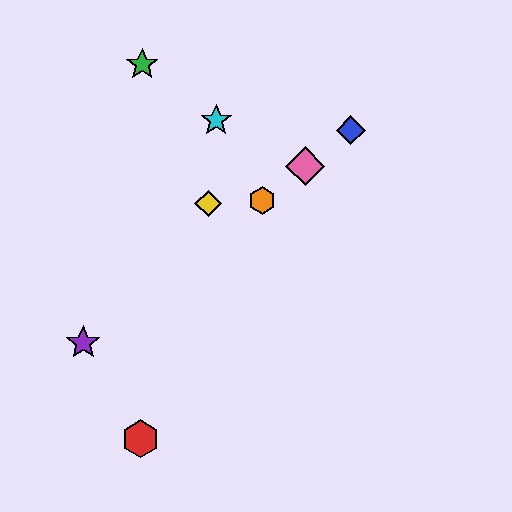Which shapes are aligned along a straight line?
The blue diamond, the purple star, the orange hexagon, the pink diamond are aligned along a straight line.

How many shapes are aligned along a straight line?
4 shapes (the blue diamond, the purple star, the orange hexagon, the pink diamond) are aligned along a straight line.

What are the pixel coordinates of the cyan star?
The cyan star is at (216, 120).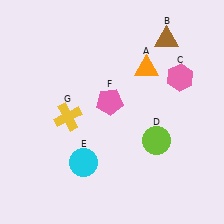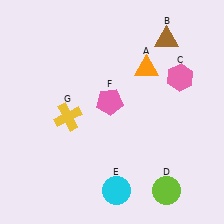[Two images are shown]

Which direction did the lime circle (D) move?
The lime circle (D) moved down.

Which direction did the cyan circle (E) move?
The cyan circle (E) moved right.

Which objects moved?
The objects that moved are: the lime circle (D), the cyan circle (E).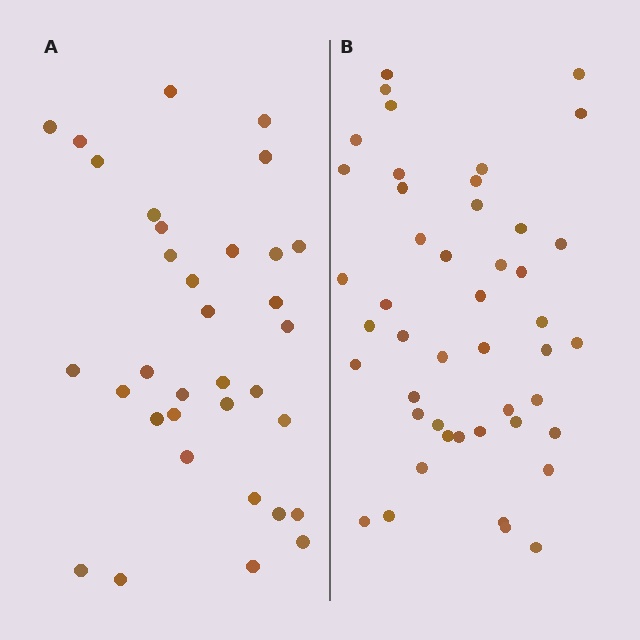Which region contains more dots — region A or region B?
Region B (the right region) has more dots.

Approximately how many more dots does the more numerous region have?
Region B has roughly 12 or so more dots than region A.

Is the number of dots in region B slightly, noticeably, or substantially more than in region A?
Region B has noticeably more, but not dramatically so. The ratio is roughly 1.4 to 1.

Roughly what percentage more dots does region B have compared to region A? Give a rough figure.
About 35% more.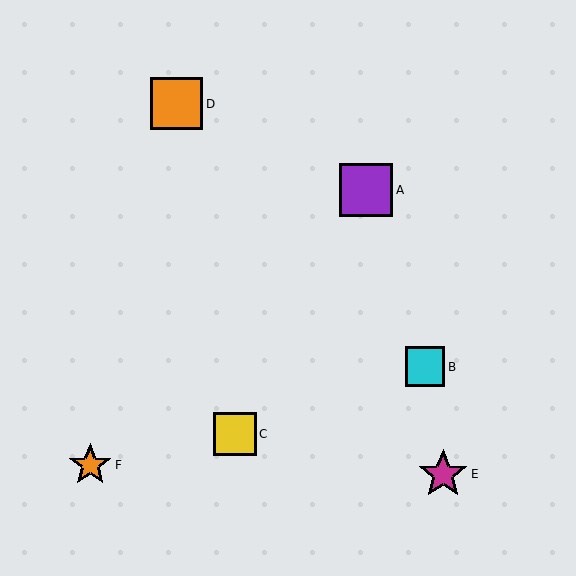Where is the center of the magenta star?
The center of the magenta star is at (443, 474).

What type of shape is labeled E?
Shape E is a magenta star.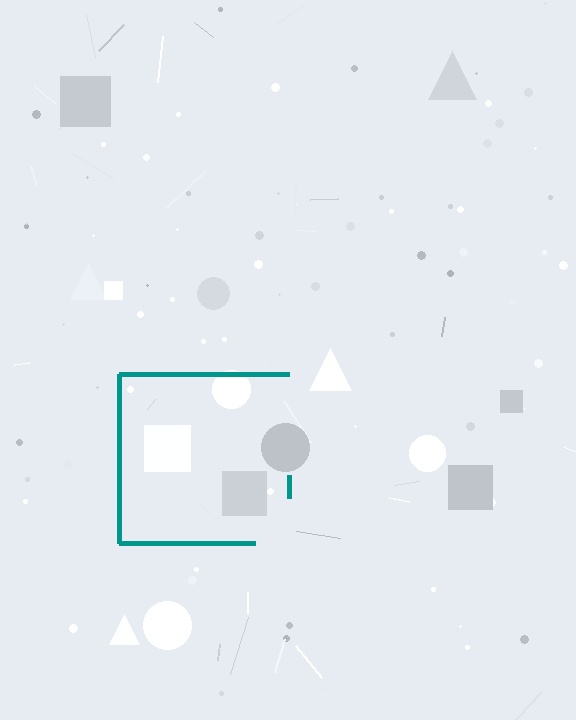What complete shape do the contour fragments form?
The contour fragments form a square.